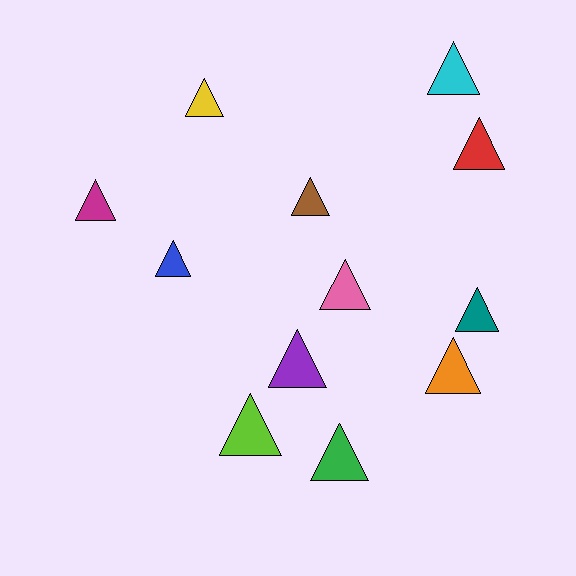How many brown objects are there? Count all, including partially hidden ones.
There is 1 brown object.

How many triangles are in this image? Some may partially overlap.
There are 12 triangles.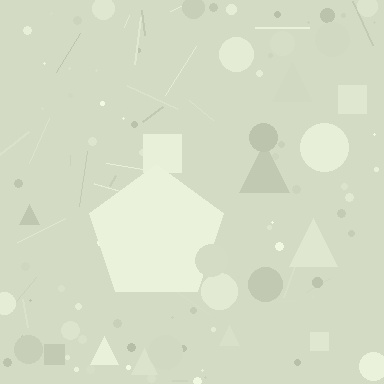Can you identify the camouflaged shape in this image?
The camouflaged shape is a pentagon.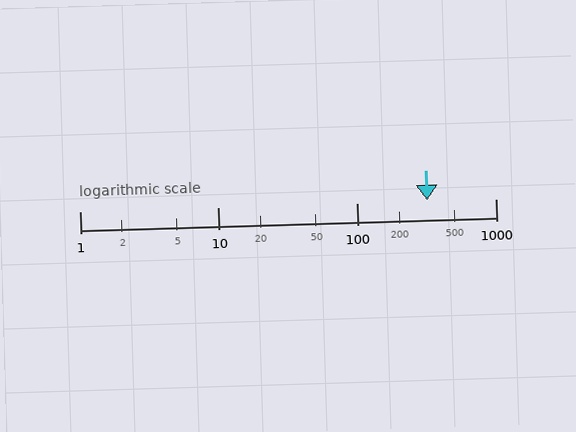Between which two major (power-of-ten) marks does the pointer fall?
The pointer is between 100 and 1000.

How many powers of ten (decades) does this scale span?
The scale spans 3 decades, from 1 to 1000.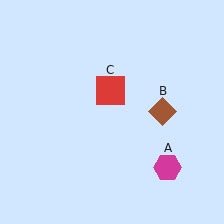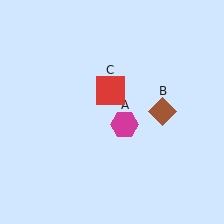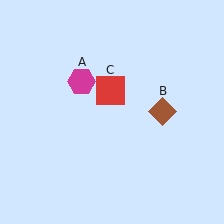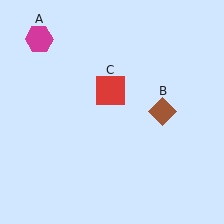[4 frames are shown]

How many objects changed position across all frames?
1 object changed position: magenta hexagon (object A).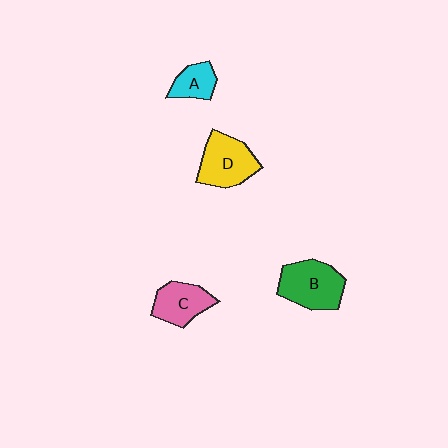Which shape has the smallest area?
Shape A (cyan).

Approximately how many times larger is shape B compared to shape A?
Approximately 1.9 times.